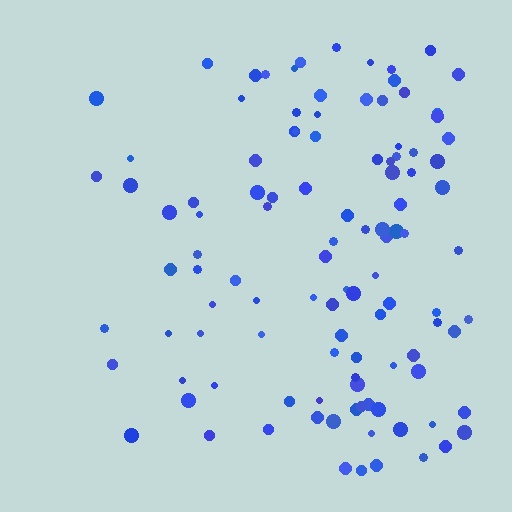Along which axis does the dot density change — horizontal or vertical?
Horizontal.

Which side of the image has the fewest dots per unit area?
The left.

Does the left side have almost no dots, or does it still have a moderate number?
Still a moderate number, just noticeably fewer than the right.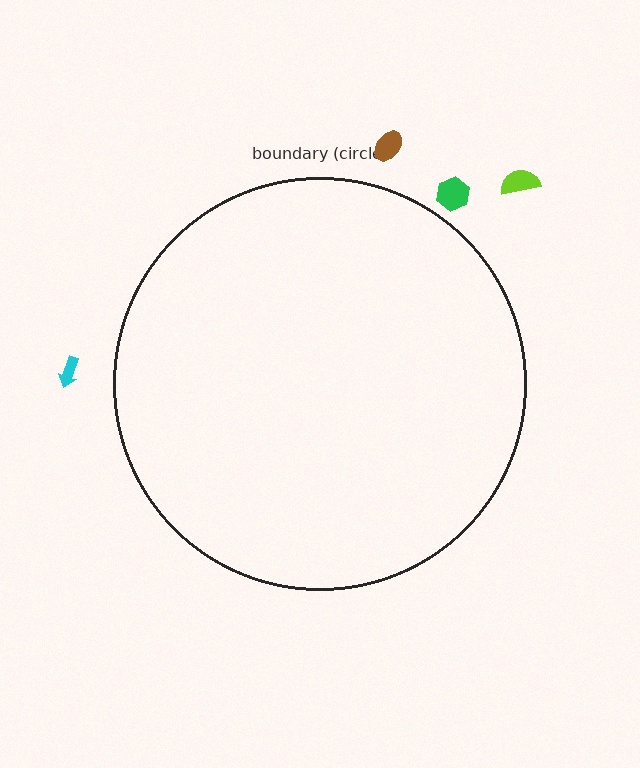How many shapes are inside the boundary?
0 inside, 4 outside.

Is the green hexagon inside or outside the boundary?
Outside.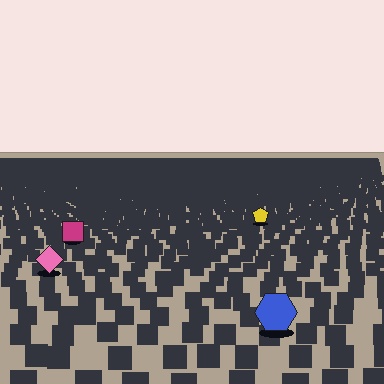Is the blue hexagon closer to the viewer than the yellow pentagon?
Yes. The blue hexagon is closer — you can tell from the texture gradient: the ground texture is coarser near it.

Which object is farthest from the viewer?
The yellow pentagon is farthest from the viewer. It appears smaller and the ground texture around it is denser.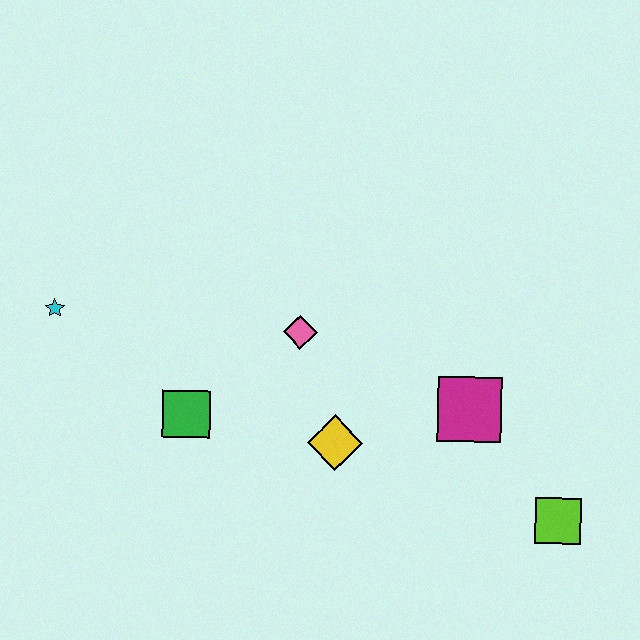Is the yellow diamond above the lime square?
Yes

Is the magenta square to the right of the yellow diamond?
Yes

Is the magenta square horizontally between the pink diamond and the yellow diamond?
No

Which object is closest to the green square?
The pink diamond is closest to the green square.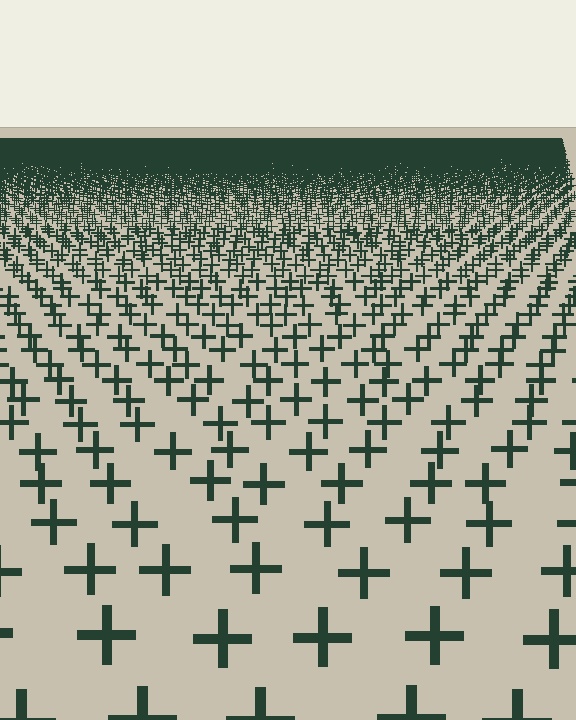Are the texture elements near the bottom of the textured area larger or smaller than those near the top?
Larger. Near the bottom, elements are closer to the viewer and appear at a bigger on-screen size.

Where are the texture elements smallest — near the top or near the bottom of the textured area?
Near the top.